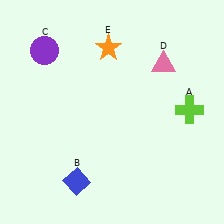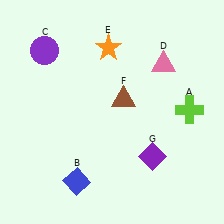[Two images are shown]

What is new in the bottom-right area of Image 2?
A purple diamond (G) was added in the bottom-right area of Image 2.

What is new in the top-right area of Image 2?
A brown triangle (F) was added in the top-right area of Image 2.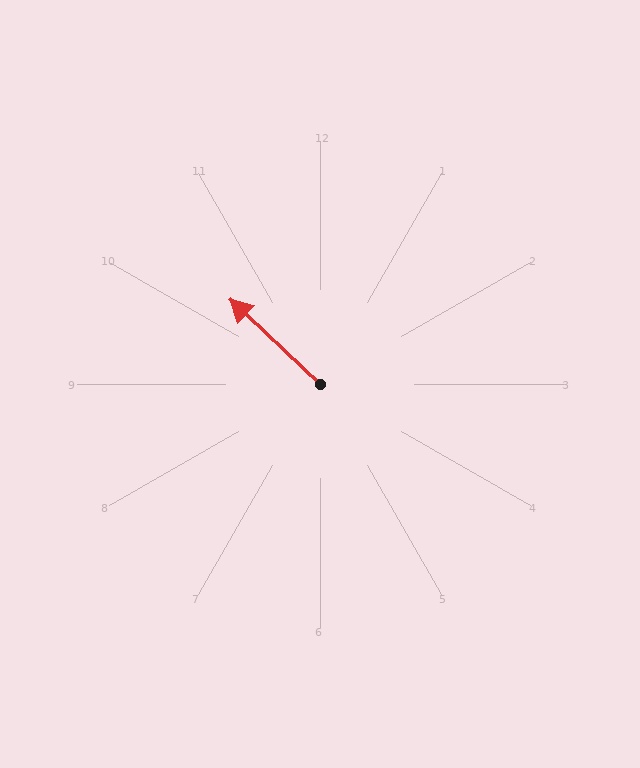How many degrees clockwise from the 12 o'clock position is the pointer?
Approximately 313 degrees.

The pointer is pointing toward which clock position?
Roughly 10 o'clock.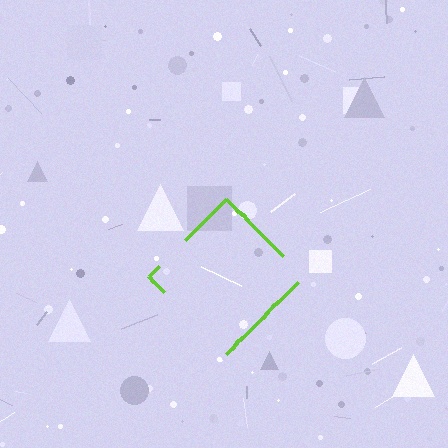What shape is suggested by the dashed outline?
The dashed outline suggests a diamond.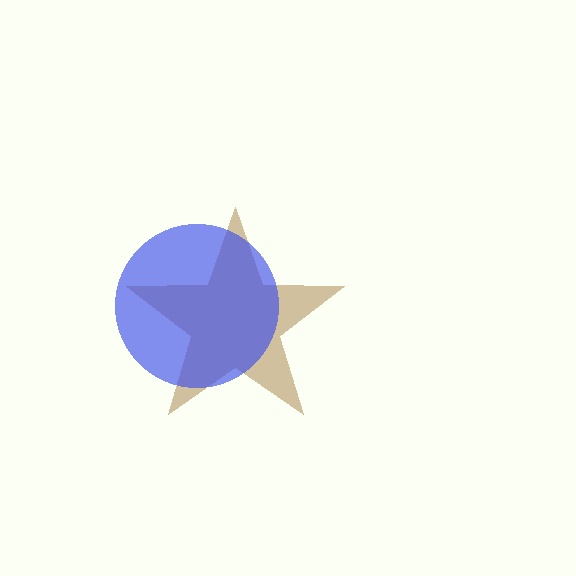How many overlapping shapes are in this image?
There are 2 overlapping shapes in the image.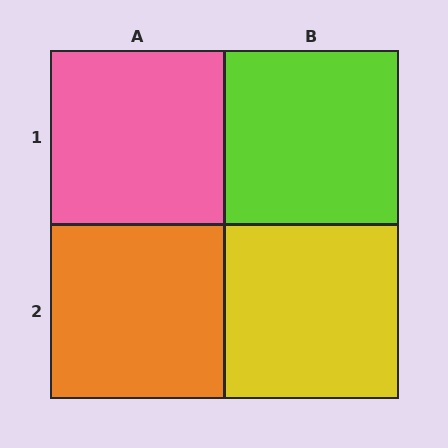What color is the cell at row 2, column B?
Yellow.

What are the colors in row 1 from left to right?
Pink, lime.